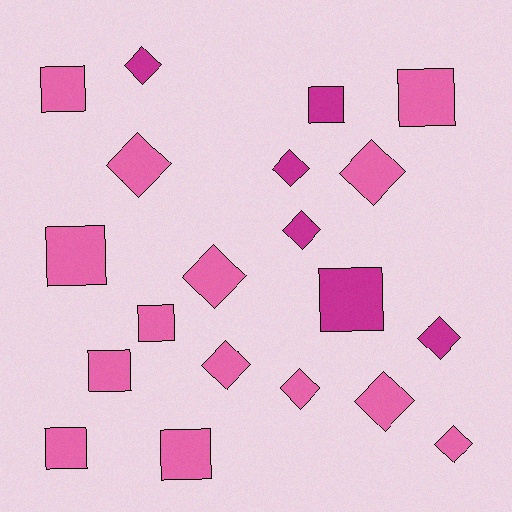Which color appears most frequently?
Pink, with 14 objects.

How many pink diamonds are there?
There are 7 pink diamonds.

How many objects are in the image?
There are 20 objects.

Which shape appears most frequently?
Diamond, with 11 objects.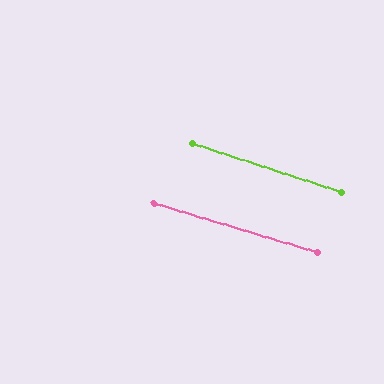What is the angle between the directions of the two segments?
Approximately 2 degrees.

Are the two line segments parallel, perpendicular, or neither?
Parallel — their directions differ by only 1.6°.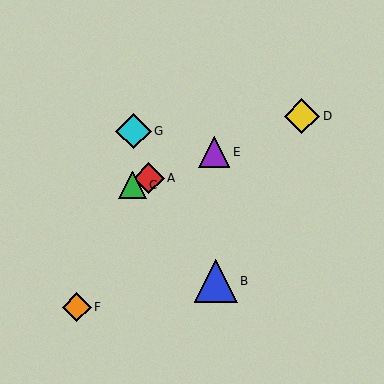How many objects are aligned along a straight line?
4 objects (A, C, D, E) are aligned along a straight line.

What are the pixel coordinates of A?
Object A is at (149, 178).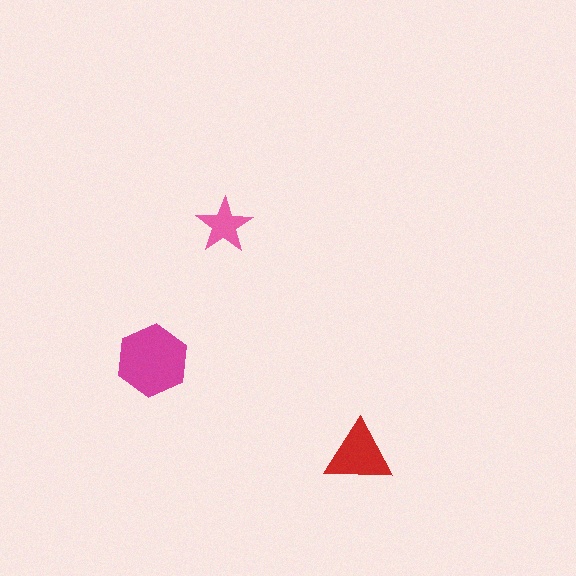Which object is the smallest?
The pink star.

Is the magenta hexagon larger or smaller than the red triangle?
Larger.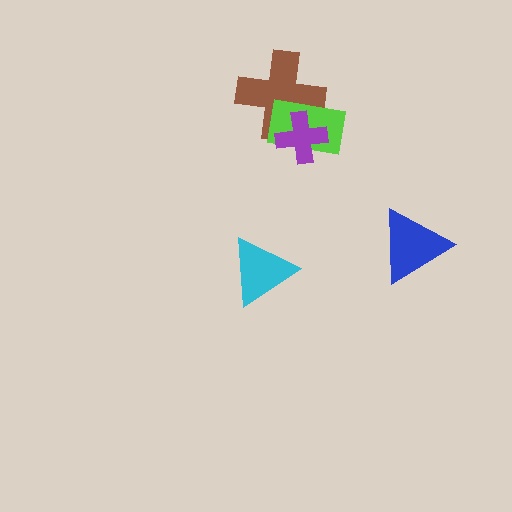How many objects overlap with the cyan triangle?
0 objects overlap with the cyan triangle.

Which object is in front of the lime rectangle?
The purple cross is in front of the lime rectangle.